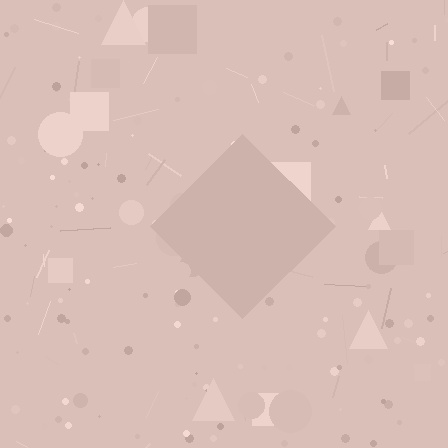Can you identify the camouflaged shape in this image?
The camouflaged shape is a diamond.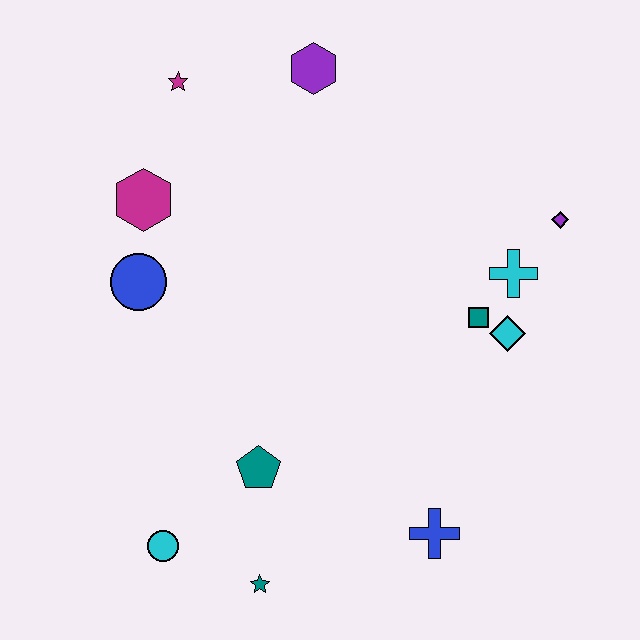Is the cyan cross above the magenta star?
No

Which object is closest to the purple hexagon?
The magenta star is closest to the purple hexagon.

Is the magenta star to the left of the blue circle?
No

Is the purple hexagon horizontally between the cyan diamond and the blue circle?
Yes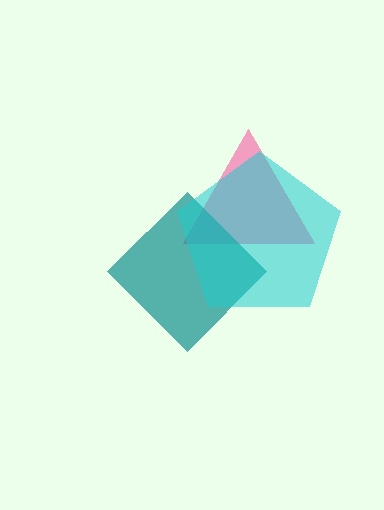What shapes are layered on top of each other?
The layered shapes are: a pink triangle, a teal diamond, a cyan pentagon.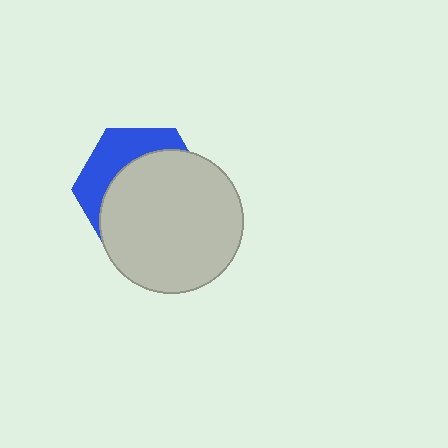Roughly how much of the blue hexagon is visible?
A small part of it is visible (roughly 33%).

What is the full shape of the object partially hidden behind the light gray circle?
The partially hidden object is a blue hexagon.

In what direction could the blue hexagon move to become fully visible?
The blue hexagon could move toward the upper-left. That would shift it out from behind the light gray circle entirely.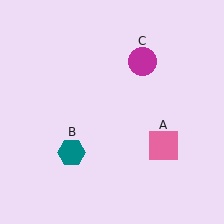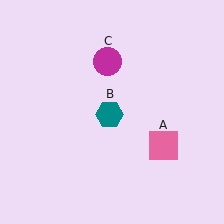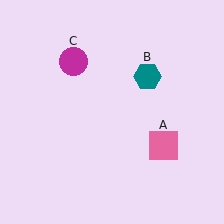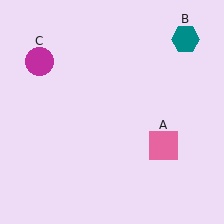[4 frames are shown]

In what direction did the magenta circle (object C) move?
The magenta circle (object C) moved left.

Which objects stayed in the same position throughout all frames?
Pink square (object A) remained stationary.